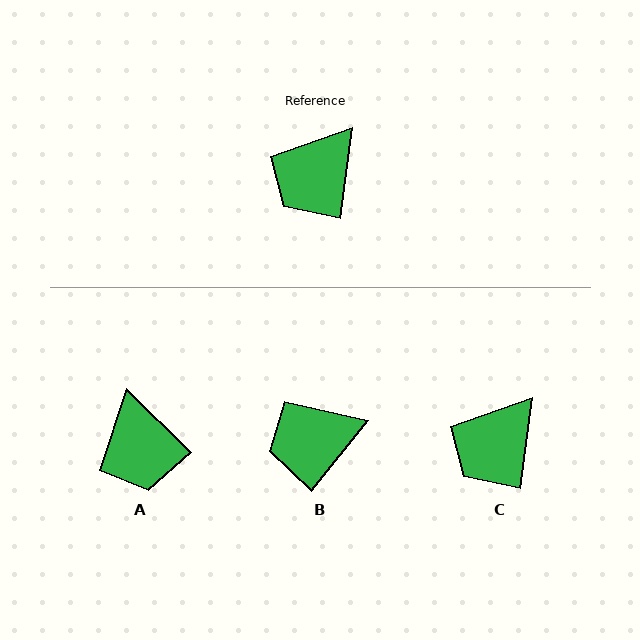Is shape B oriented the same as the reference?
No, it is off by about 32 degrees.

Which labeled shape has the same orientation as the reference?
C.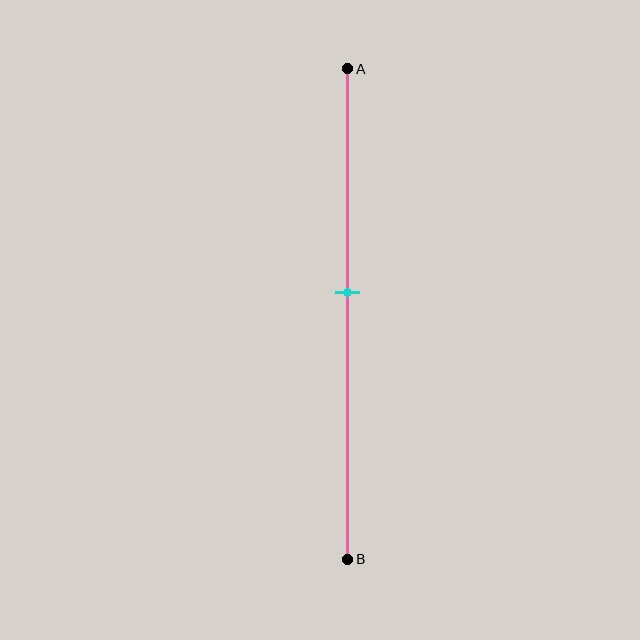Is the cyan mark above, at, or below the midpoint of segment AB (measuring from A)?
The cyan mark is above the midpoint of segment AB.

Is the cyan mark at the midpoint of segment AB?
No, the mark is at about 45% from A, not at the 50% midpoint.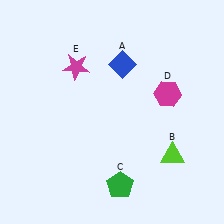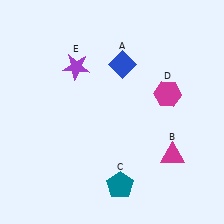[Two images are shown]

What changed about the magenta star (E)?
In Image 1, E is magenta. In Image 2, it changed to purple.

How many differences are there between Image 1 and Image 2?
There are 3 differences between the two images.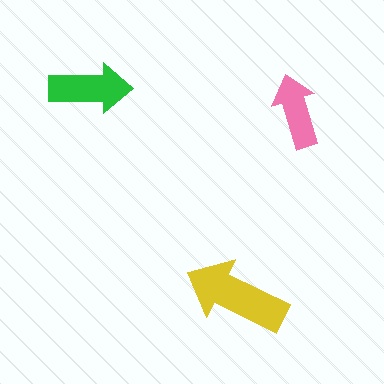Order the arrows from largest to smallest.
the yellow one, the green one, the pink one.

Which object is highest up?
The green arrow is topmost.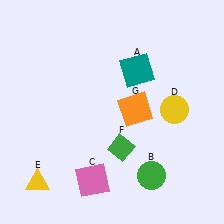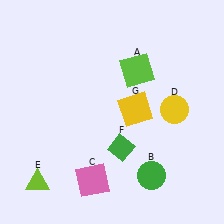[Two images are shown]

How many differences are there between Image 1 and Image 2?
There are 3 differences between the two images.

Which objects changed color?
A changed from teal to lime. E changed from yellow to lime. G changed from orange to yellow.